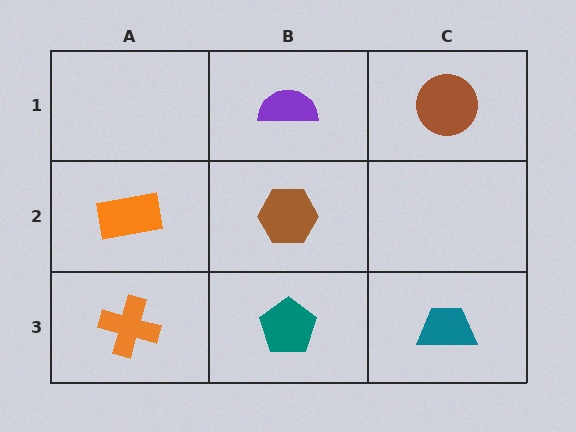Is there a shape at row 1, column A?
No, that cell is empty.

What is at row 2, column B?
A brown hexagon.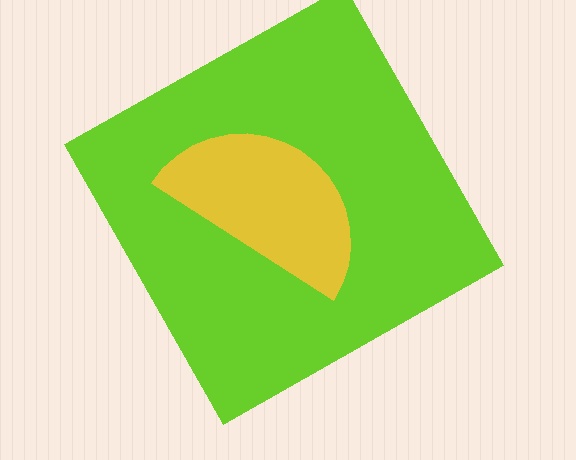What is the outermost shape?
The lime square.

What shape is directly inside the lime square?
The yellow semicircle.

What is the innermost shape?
The yellow semicircle.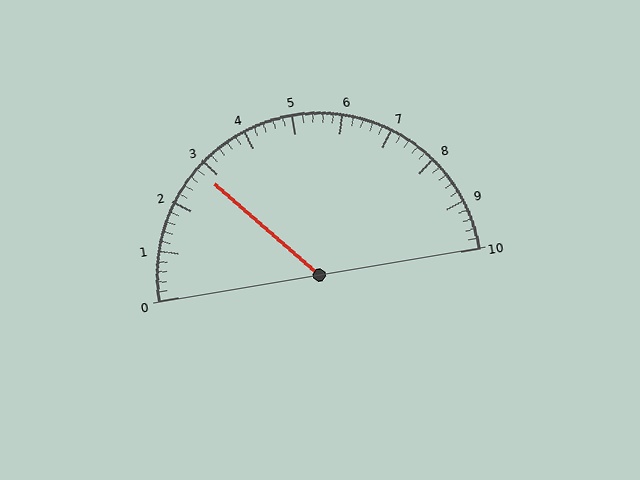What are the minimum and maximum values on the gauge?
The gauge ranges from 0 to 10.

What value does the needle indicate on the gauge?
The needle indicates approximately 2.8.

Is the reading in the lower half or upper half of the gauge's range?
The reading is in the lower half of the range (0 to 10).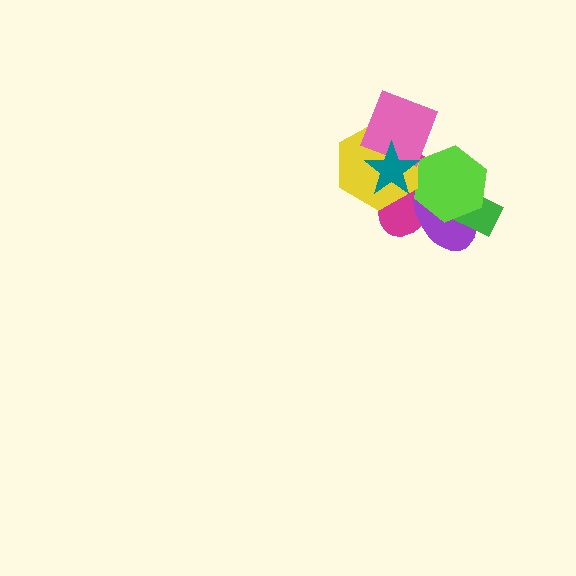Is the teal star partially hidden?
No, no other shape covers it.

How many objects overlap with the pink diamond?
3 objects overlap with the pink diamond.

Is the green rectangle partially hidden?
Yes, it is partially covered by another shape.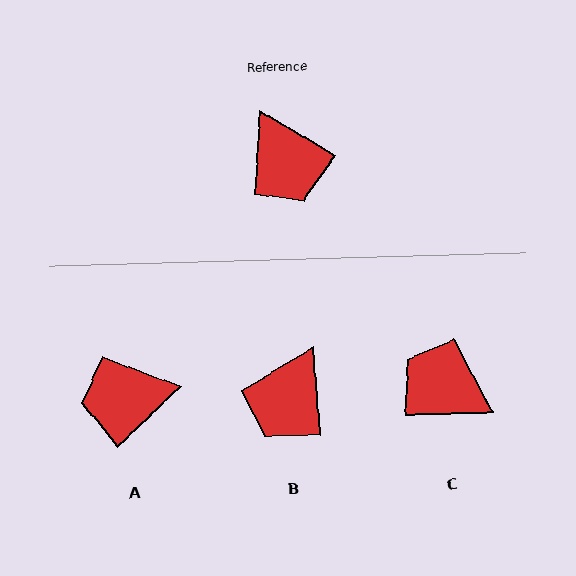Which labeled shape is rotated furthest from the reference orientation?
C, about 148 degrees away.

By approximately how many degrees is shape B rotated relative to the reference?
Approximately 55 degrees clockwise.